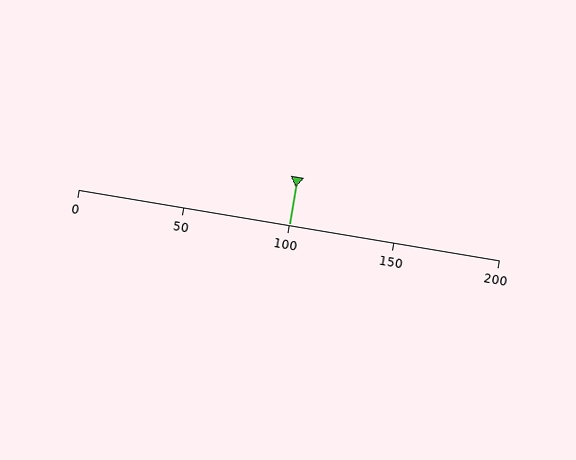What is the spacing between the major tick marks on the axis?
The major ticks are spaced 50 apart.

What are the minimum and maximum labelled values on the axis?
The axis runs from 0 to 200.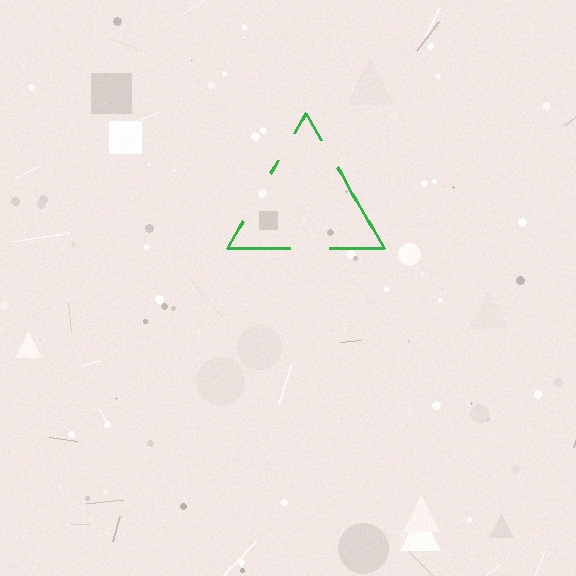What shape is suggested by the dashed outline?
The dashed outline suggests a triangle.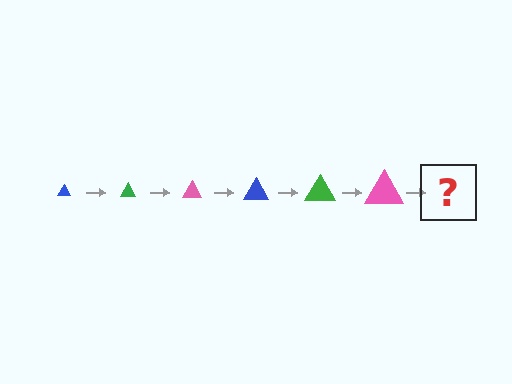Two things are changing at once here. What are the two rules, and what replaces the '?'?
The two rules are that the triangle grows larger each step and the color cycles through blue, green, and pink. The '?' should be a blue triangle, larger than the previous one.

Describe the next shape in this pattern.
It should be a blue triangle, larger than the previous one.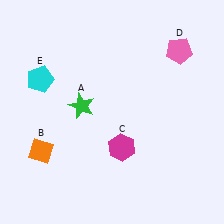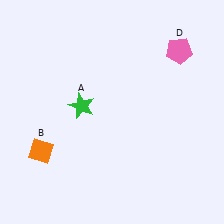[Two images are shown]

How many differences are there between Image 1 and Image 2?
There are 2 differences between the two images.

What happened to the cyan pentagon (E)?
The cyan pentagon (E) was removed in Image 2. It was in the top-left area of Image 1.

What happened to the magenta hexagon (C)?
The magenta hexagon (C) was removed in Image 2. It was in the bottom-right area of Image 1.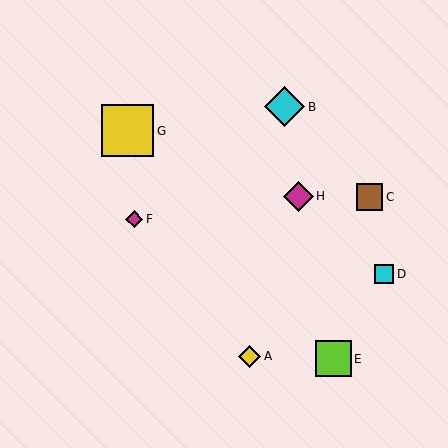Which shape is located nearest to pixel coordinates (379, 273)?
The cyan square (labeled D) at (384, 274) is nearest to that location.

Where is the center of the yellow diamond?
The center of the yellow diamond is at (249, 356).